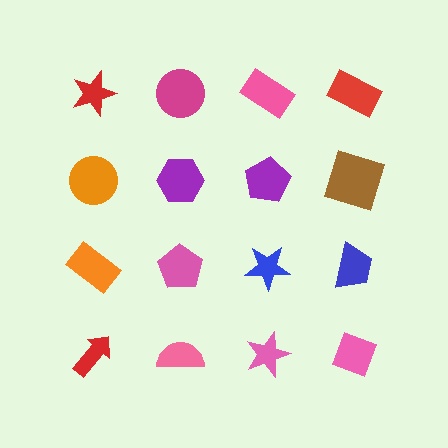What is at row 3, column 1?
An orange rectangle.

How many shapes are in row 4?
4 shapes.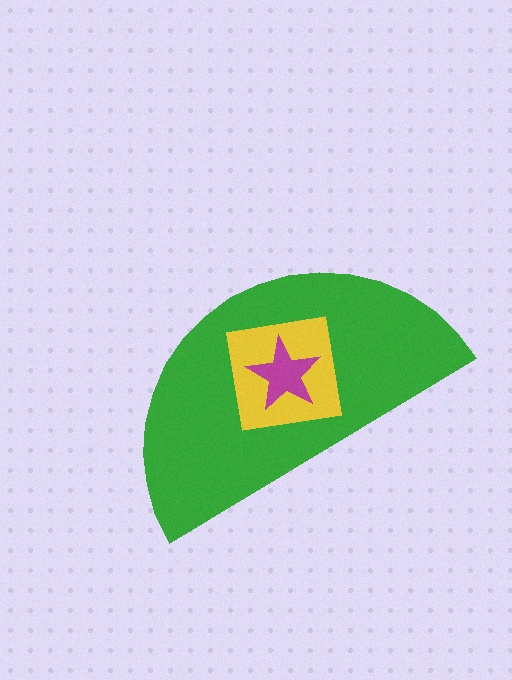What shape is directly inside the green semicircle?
The yellow square.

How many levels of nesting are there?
3.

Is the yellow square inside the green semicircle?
Yes.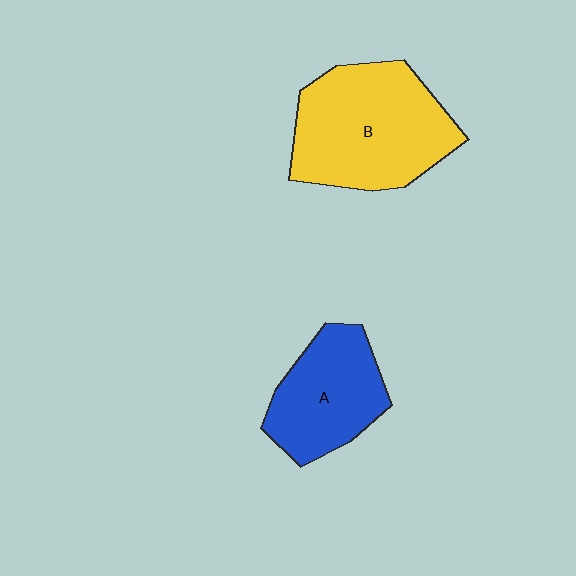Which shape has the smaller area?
Shape A (blue).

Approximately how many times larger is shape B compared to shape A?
Approximately 1.5 times.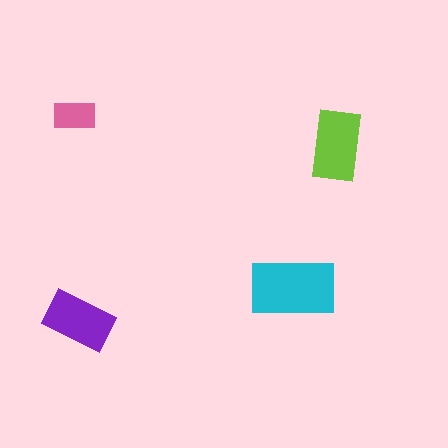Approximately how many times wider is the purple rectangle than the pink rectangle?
About 1.5 times wider.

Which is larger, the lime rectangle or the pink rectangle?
The lime one.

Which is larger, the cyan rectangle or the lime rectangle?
The cyan one.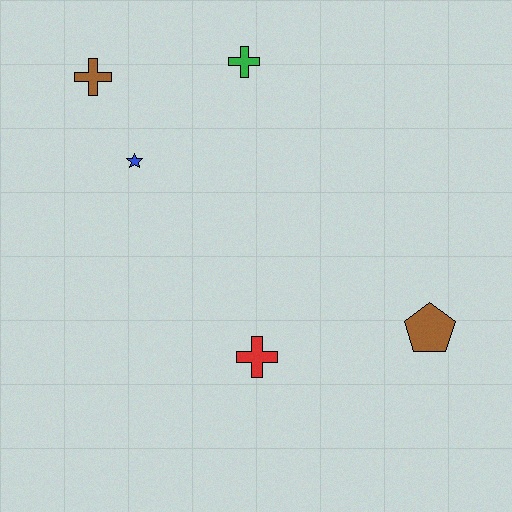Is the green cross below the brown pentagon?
No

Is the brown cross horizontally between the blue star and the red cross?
No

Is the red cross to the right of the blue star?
Yes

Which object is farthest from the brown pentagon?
The brown cross is farthest from the brown pentagon.